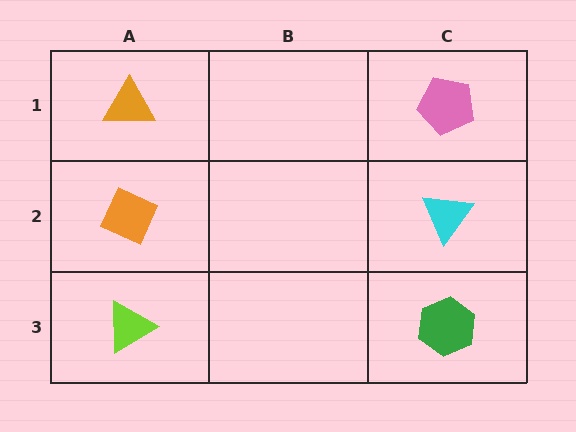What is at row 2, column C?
A cyan triangle.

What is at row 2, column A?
An orange diamond.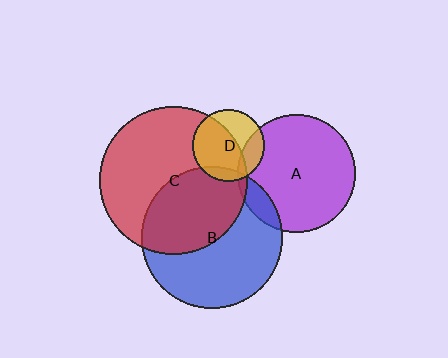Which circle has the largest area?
Circle C (red).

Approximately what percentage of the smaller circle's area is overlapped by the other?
Approximately 60%.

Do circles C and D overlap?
Yes.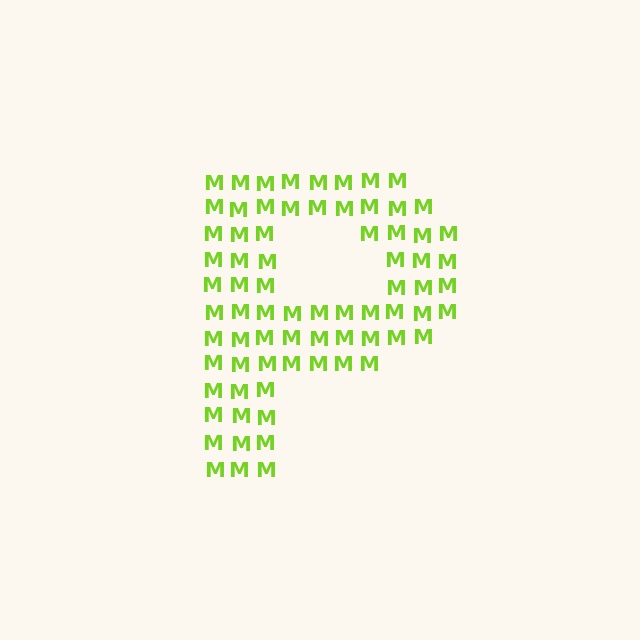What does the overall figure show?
The overall figure shows the letter P.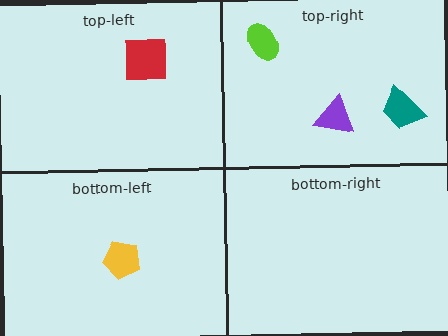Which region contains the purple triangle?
The top-right region.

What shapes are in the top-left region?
The red square.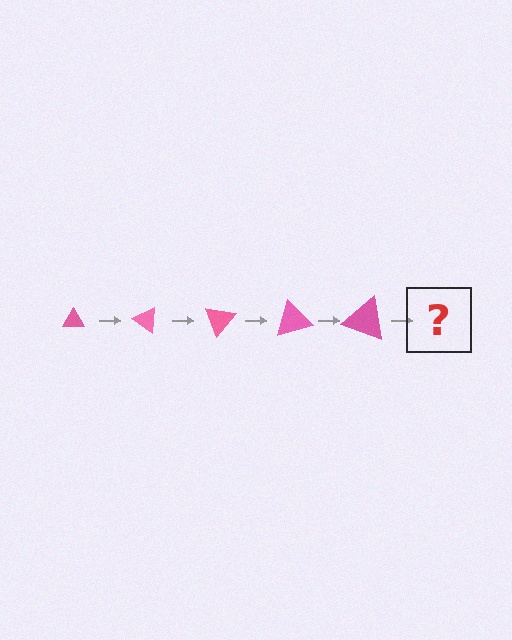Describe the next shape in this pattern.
It should be a triangle, larger than the previous one and rotated 175 degrees from the start.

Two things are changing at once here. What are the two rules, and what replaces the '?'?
The two rules are that the triangle grows larger each step and it rotates 35 degrees each step. The '?' should be a triangle, larger than the previous one and rotated 175 degrees from the start.